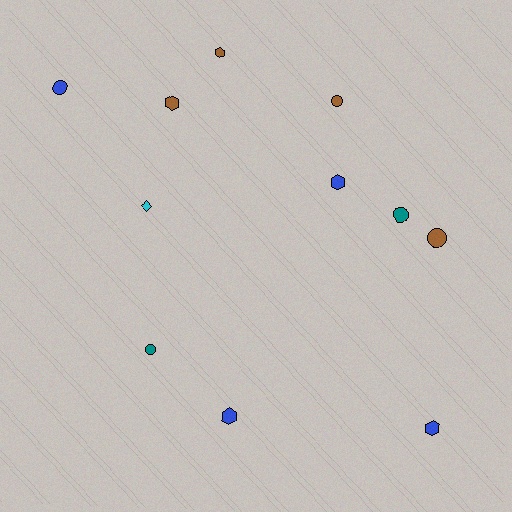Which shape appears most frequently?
Circle, with 5 objects.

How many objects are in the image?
There are 11 objects.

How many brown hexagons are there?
There are 2 brown hexagons.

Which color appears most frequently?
Blue, with 4 objects.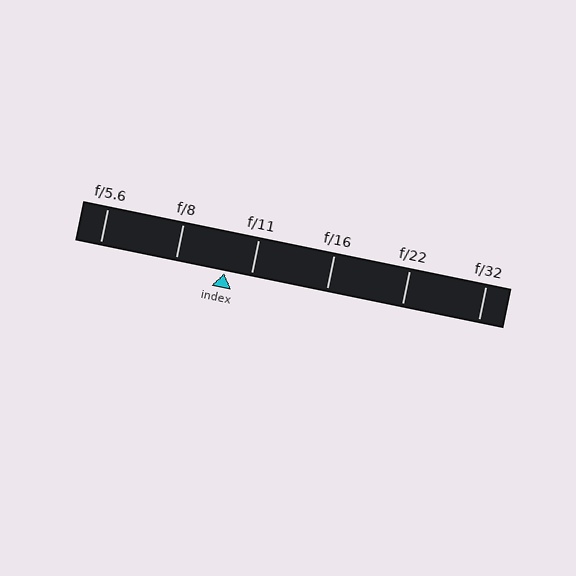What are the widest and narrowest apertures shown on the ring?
The widest aperture shown is f/5.6 and the narrowest is f/32.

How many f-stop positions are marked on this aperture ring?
There are 6 f-stop positions marked.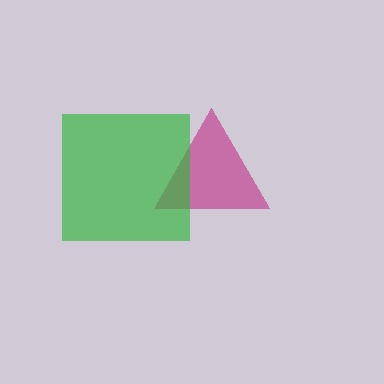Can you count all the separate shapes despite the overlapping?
Yes, there are 2 separate shapes.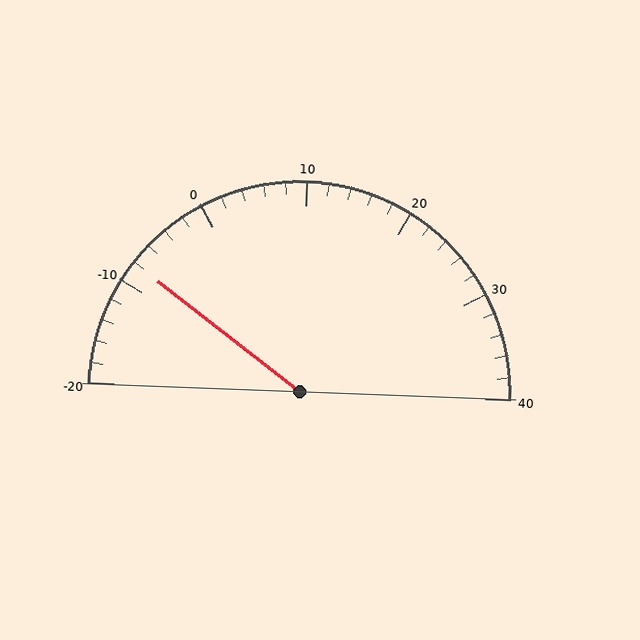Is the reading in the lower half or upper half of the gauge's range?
The reading is in the lower half of the range (-20 to 40).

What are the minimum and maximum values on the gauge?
The gauge ranges from -20 to 40.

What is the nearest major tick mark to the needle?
The nearest major tick mark is -10.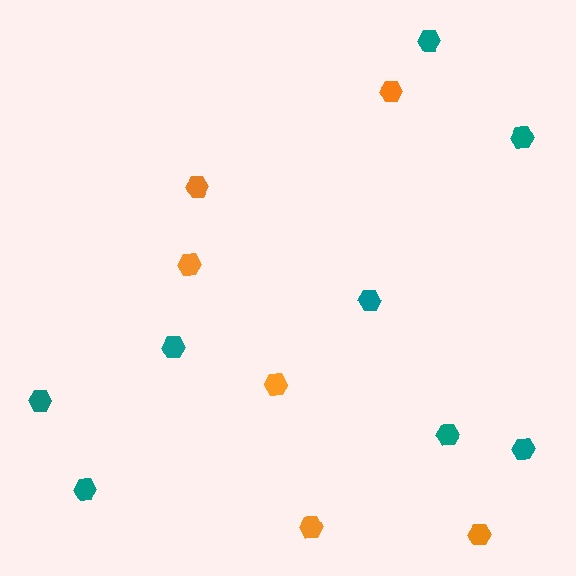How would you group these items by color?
There are 2 groups: one group of teal hexagons (8) and one group of orange hexagons (6).